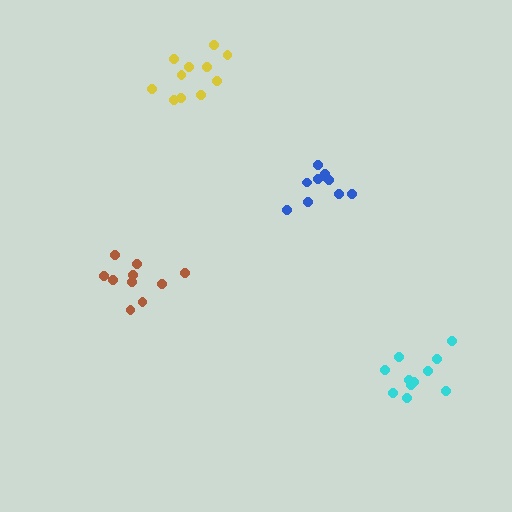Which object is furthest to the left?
The brown cluster is leftmost.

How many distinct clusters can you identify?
There are 4 distinct clusters.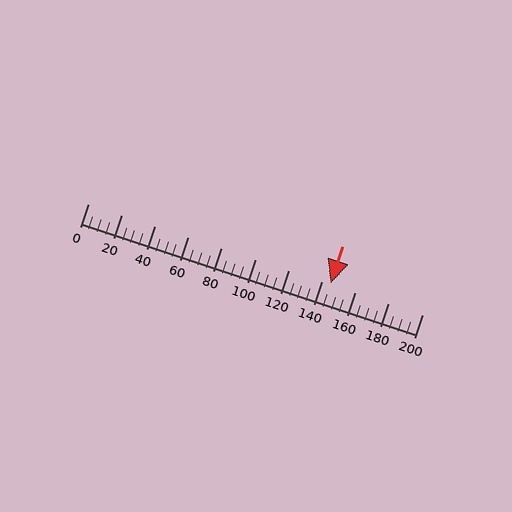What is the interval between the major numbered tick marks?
The major tick marks are spaced 20 units apart.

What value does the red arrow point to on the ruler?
The red arrow points to approximately 145.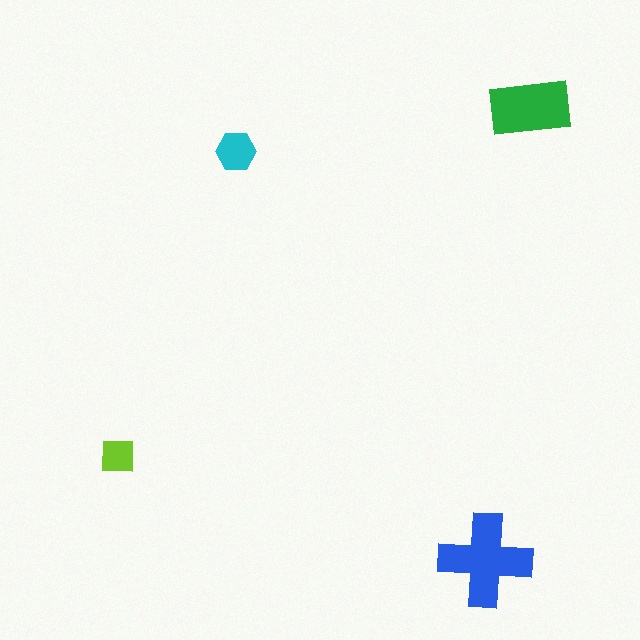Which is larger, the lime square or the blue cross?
The blue cross.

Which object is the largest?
The blue cross.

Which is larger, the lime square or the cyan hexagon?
The cyan hexagon.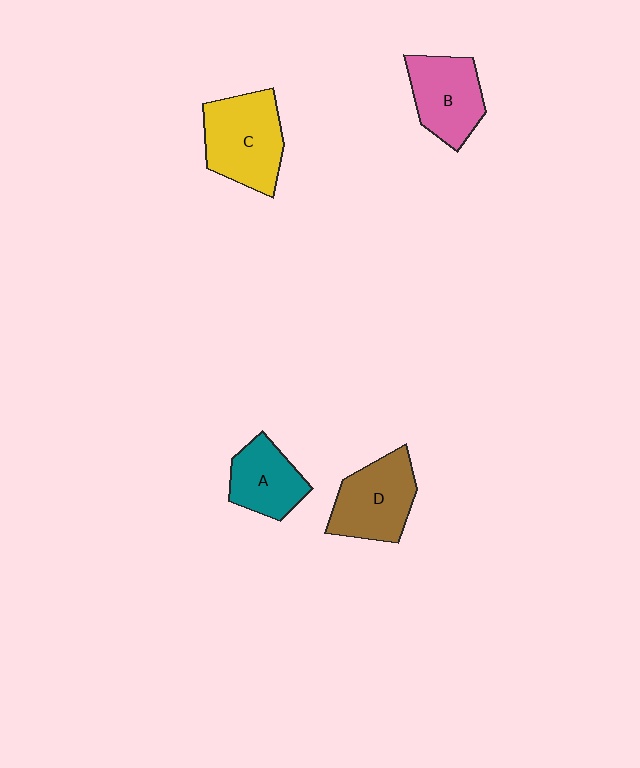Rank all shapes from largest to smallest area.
From largest to smallest: C (yellow), D (brown), B (pink), A (teal).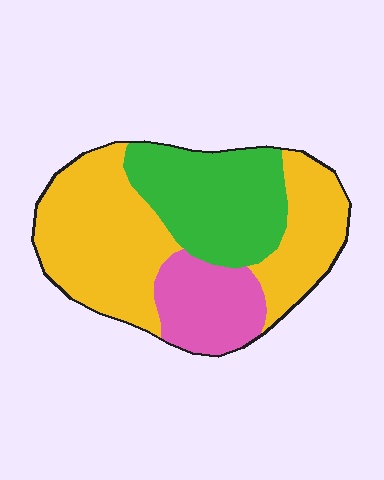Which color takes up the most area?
Yellow, at roughly 50%.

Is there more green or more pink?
Green.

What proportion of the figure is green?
Green takes up about one third (1/3) of the figure.